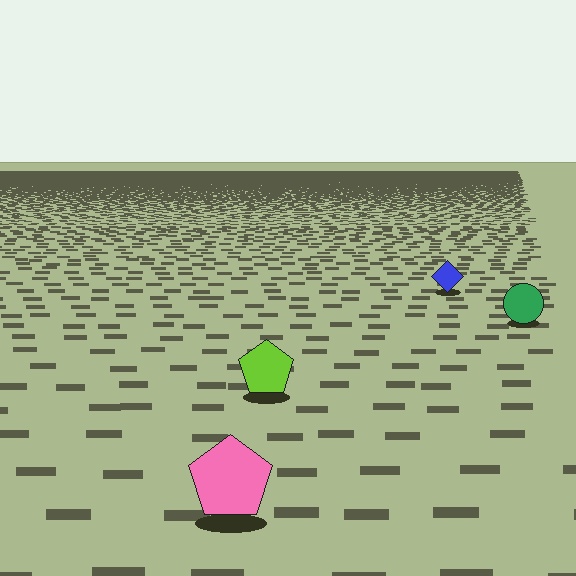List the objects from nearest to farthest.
From nearest to farthest: the pink pentagon, the lime pentagon, the green circle, the blue diamond.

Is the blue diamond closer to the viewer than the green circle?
No. The green circle is closer — you can tell from the texture gradient: the ground texture is coarser near it.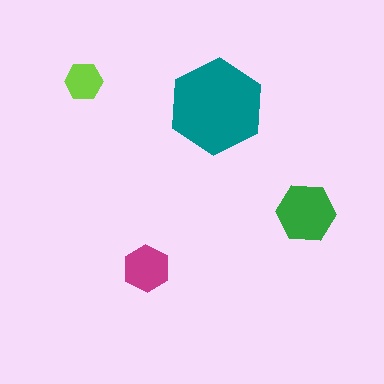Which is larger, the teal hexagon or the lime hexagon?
The teal one.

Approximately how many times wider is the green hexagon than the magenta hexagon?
About 1.5 times wider.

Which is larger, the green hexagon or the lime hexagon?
The green one.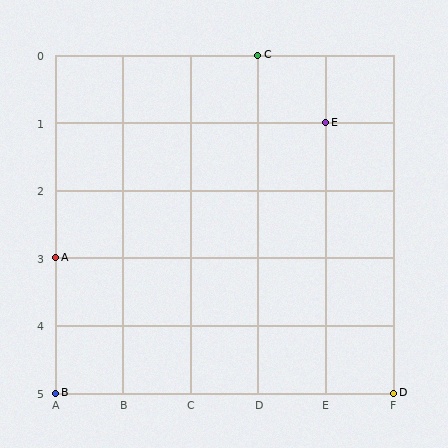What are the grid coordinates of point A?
Point A is at grid coordinates (A, 3).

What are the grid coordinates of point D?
Point D is at grid coordinates (F, 5).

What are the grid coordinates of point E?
Point E is at grid coordinates (E, 1).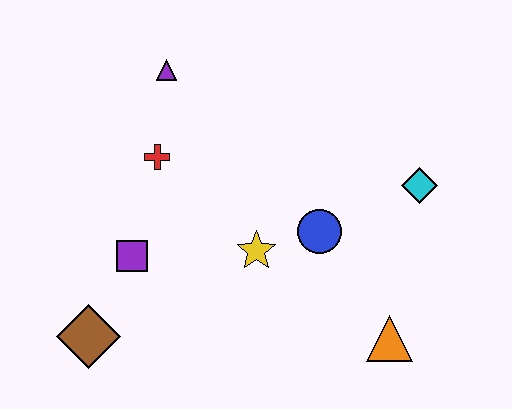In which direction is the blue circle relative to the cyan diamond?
The blue circle is to the left of the cyan diamond.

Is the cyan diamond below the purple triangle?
Yes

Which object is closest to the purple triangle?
The red cross is closest to the purple triangle.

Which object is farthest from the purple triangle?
The orange triangle is farthest from the purple triangle.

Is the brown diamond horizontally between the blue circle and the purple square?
No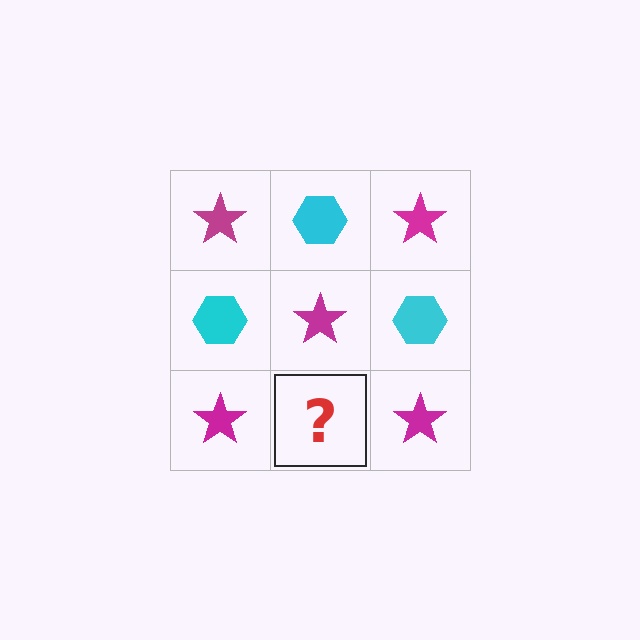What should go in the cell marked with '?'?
The missing cell should contain a cyan hexagon.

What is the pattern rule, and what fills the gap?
The rule is that it alternates magenta star and cyan hexagon in a checkerboard pattern. The gap should be filled with a cyan hexagon.